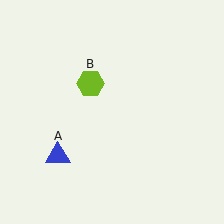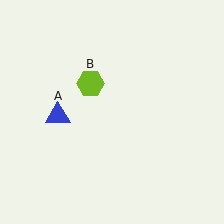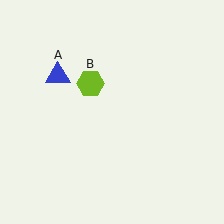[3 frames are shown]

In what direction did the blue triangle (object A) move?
The blue triangle (object A) moved up.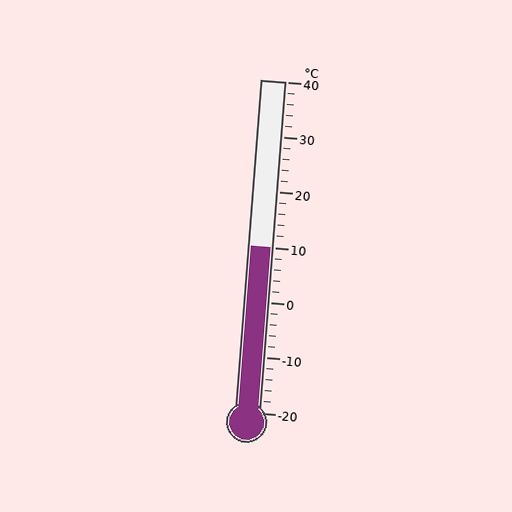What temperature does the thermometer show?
The thermometer shows approximately 10°C.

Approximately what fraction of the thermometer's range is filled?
The thermometer is filled to approximately 50% of its range.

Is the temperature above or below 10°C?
The temperature is at 10°C.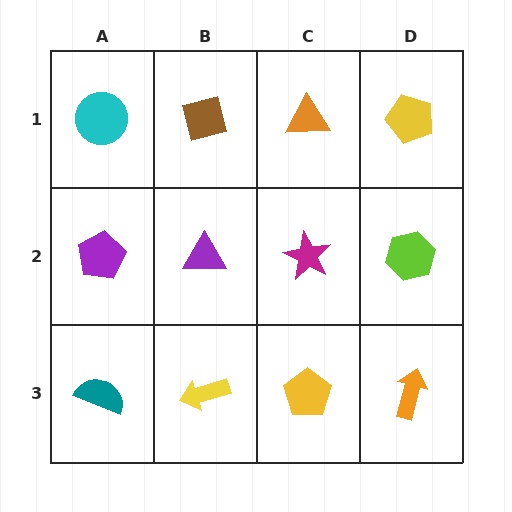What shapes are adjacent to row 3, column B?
A purple triangle (row 2, column B), a teal semicircle (row 3, column A), a yellow pentagon (row 3, column C).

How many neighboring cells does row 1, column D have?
2.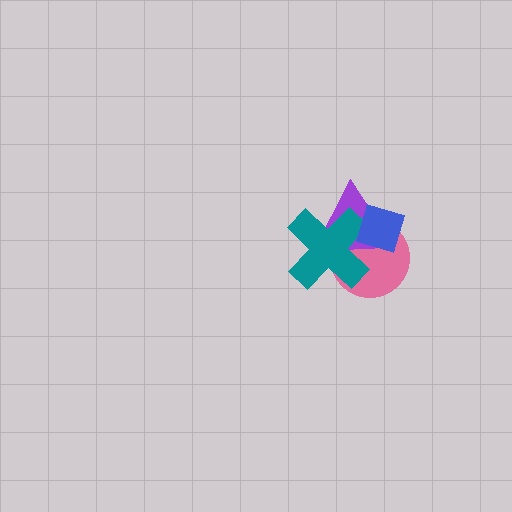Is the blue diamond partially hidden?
No, no other shape covers it.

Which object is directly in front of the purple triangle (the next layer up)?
The teal cross is directly in front of the purple triangle.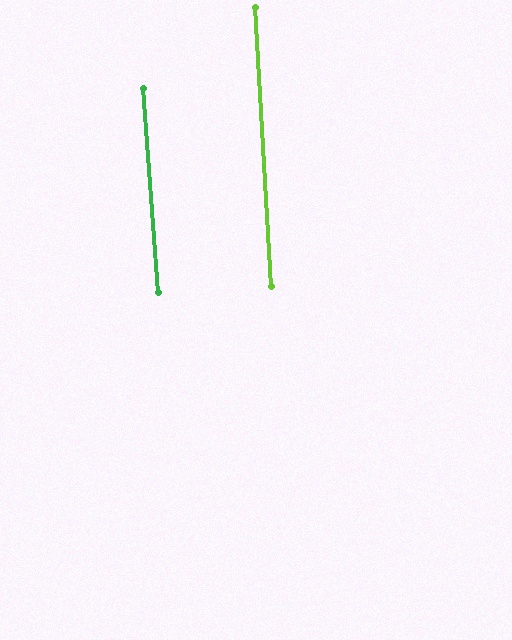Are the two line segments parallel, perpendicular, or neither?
Parallel — their directions differ by only 0.9°.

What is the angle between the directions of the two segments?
Approximately 1 degree.